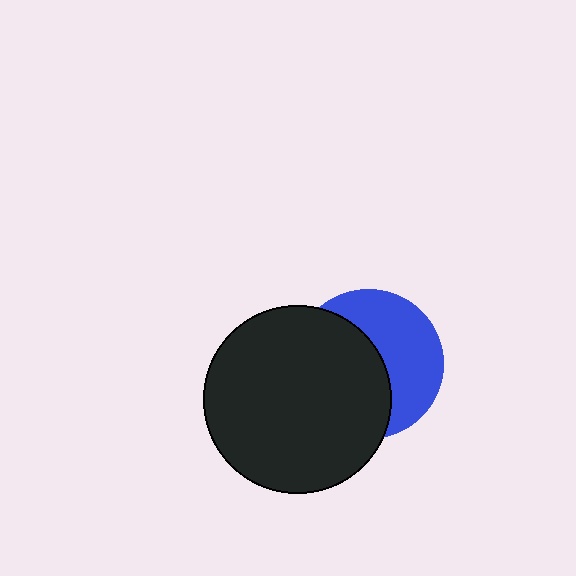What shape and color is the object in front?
The object in front is a black circle.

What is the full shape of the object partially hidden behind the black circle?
The partially hidden object is a blue circle.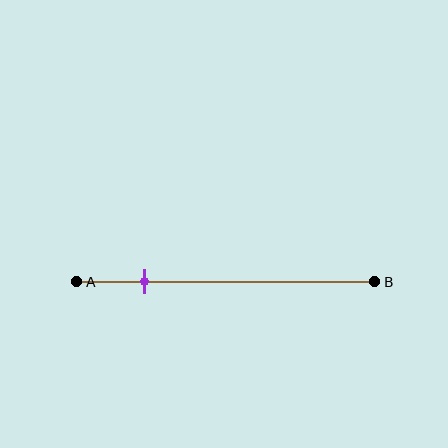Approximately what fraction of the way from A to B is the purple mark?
The purple mark is approximately 25% of the way from A to B.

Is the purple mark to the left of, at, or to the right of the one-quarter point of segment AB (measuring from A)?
The purple mark is approximately at the one-quarter point of segment AB.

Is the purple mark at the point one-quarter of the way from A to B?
Yes, the mark is approximately at the one-quarter point.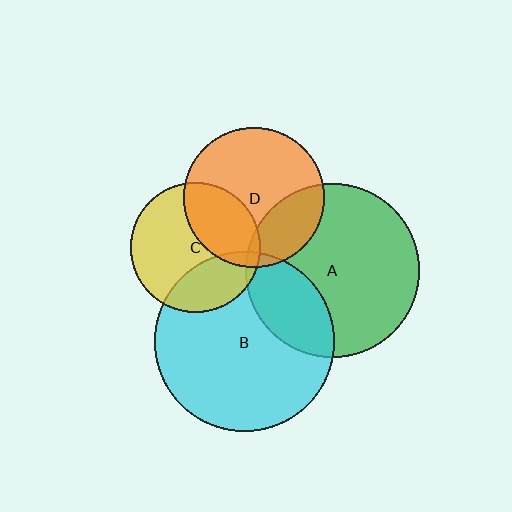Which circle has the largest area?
Circle B (cyan).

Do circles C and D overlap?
Yes.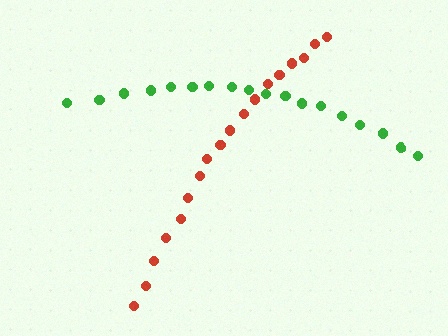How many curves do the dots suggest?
There are 2 distinct paths.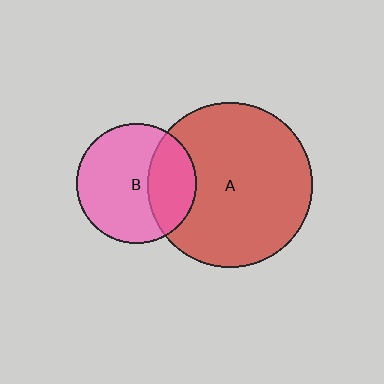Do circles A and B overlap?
Yes.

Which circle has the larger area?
Circle A (red).